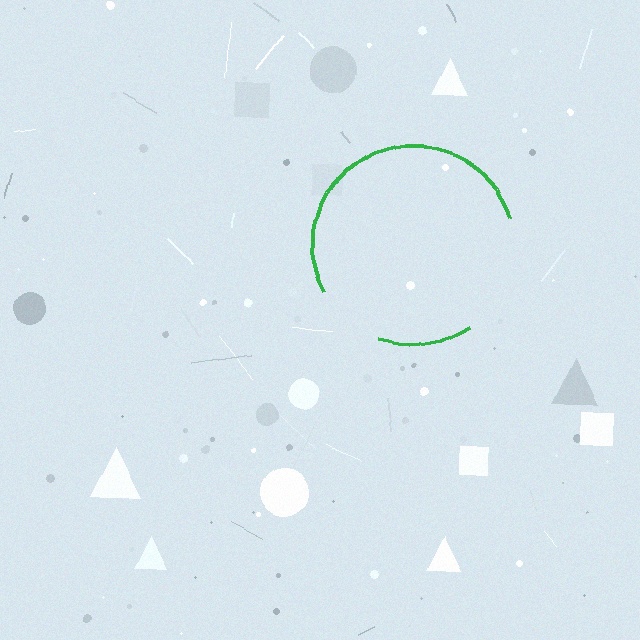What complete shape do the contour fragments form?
The contour fragments form a circle.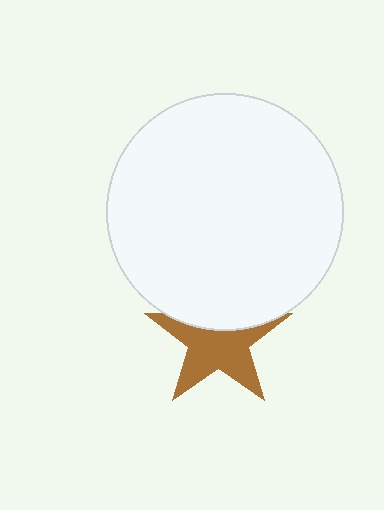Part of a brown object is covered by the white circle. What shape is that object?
It is a star.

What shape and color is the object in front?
The object in front is a white circle.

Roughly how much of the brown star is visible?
Most of it is visible (roughly 65%).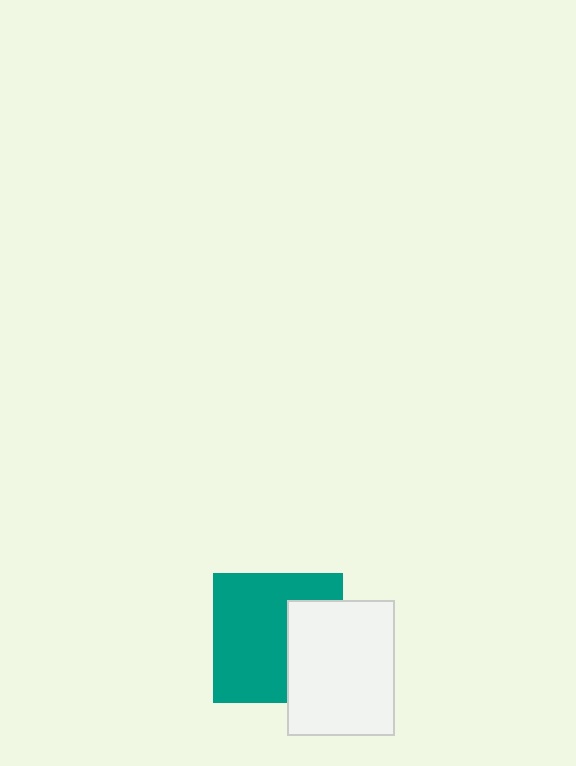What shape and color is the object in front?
The object in front is a white rectangle.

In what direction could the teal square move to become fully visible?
The teal square could move left. That would shift it out from behind the white rectangle entirely.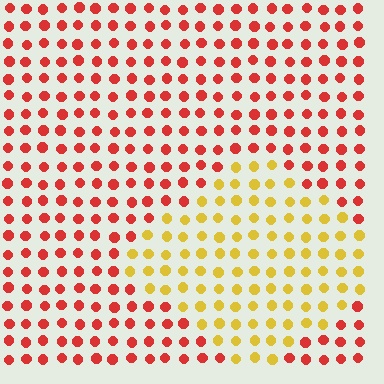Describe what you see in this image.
The image is filled with small red elements in a uniform arrangement. A diamond-shaped region is visible where the elements are tinted to a slightly different hue, forming a subtle color boundary.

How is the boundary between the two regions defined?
The boundary is defined purely by a slight shift in hue (about 51 degrees). Spacing, size, and orientation are identical on both sides.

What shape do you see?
I see a diamond.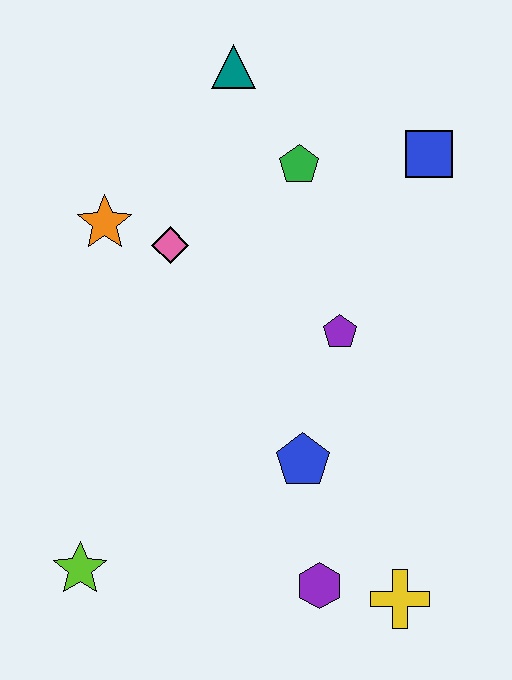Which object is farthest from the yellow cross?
The teal triangle is farthest from the yellow cross.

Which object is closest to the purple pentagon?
The blue pentagon is closest to the purple pentagon.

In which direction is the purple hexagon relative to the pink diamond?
The purple hexagon is below the pink diamond.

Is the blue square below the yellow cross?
No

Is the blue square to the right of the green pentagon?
Yes